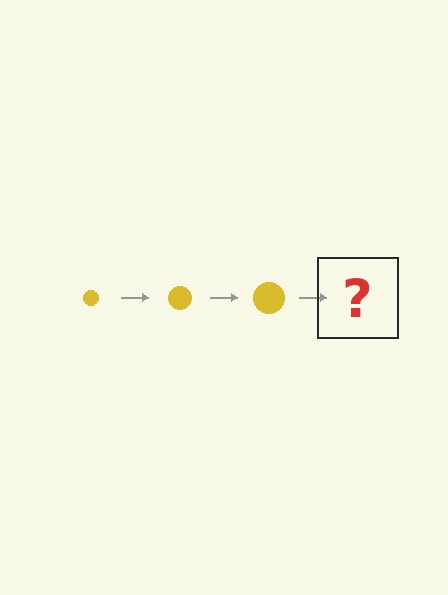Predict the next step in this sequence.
The next step is a yellow circle, larger than the previous one.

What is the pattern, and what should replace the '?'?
The pattern is that the circle gets progressively larger each step. The '?' should be a yellow circle, larger than the previous one.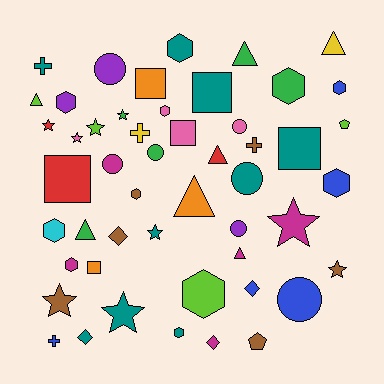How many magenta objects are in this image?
There are 5 magenta objects.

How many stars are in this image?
There are 9 stars.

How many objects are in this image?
There are 50 objects.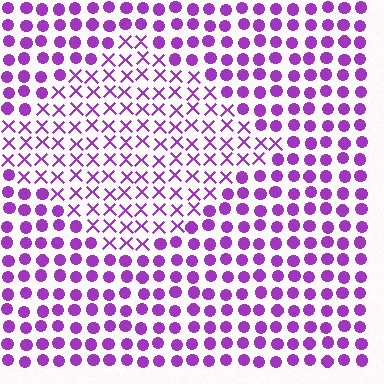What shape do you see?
I see a diamond.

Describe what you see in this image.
The image is filled with small purple elements arranged in a uniform grid. A diamond-shaped region contains X marks, while the surrounding area contains circles. The boundary is defined purely by the change in element shape.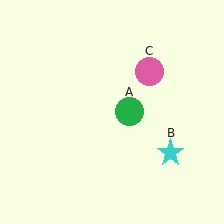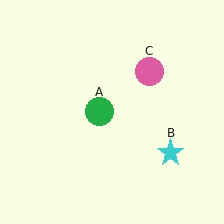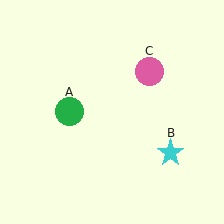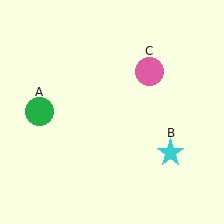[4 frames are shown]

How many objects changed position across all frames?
1 object changed position: green circle (object A).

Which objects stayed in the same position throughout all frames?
Cyan star (object B) and pink circle (object C) remained stationary.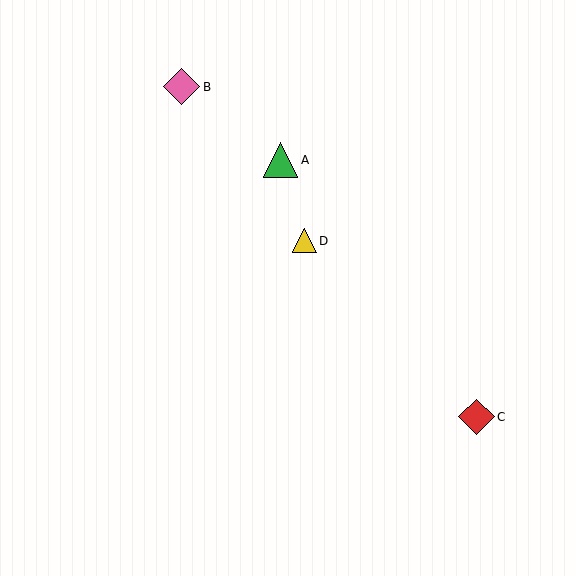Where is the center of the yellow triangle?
The center of the yellow triangle is at (305, 241).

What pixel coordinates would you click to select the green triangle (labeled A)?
Click at (281, 160) to select the green triangle A.